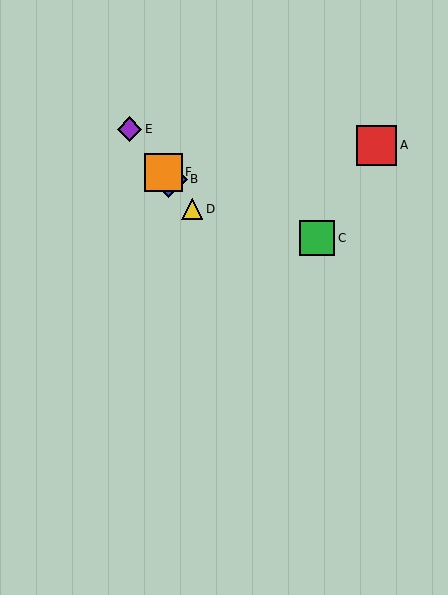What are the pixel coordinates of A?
Object A is at (377, 145).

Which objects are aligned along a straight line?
Objects B, D, E, F are aligned along a straight line.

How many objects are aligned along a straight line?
4 objects (B, D, E, F) are aligned along a straight line.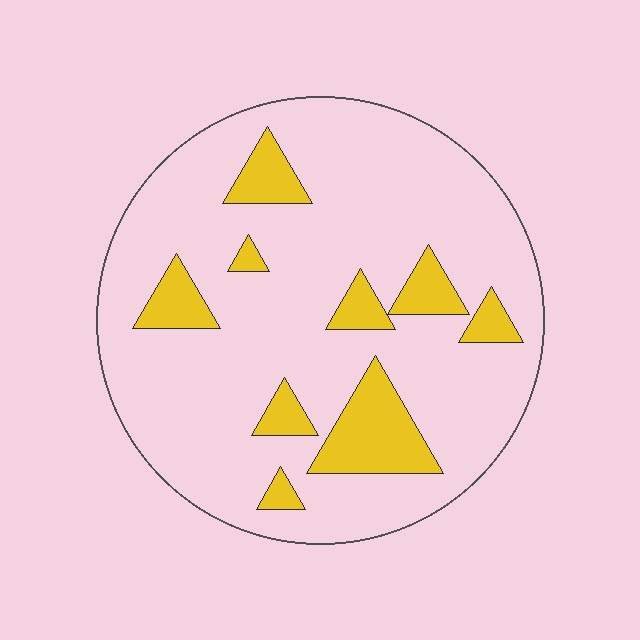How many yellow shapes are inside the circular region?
9.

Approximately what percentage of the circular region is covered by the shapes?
Approximately 15%.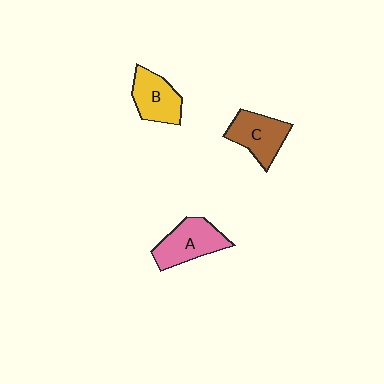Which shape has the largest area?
Shape A (pink).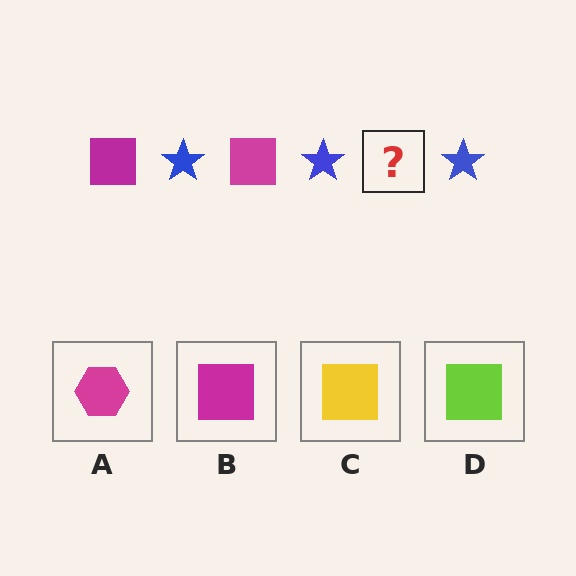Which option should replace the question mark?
Option B.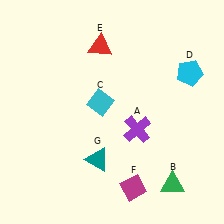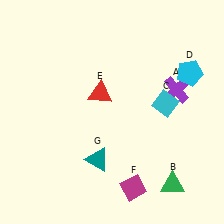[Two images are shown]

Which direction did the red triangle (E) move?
The red triangle (E) moved down.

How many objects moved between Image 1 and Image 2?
3 objects moved between the two images.